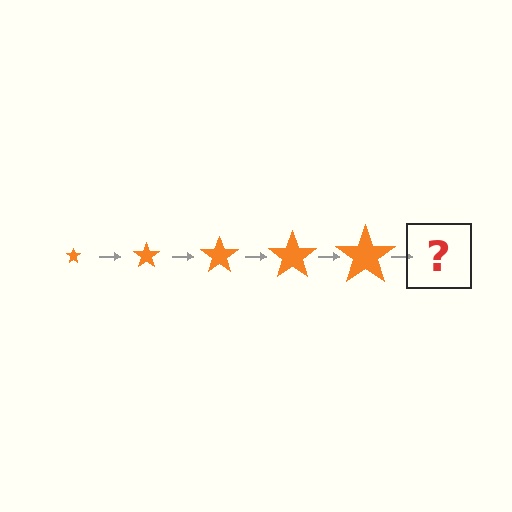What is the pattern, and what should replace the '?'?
The pattern is that the star gets progressively larger each step. The '?' should be an orange star, larger than the previous one.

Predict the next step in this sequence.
The next step is an orange star, larger than the previous one.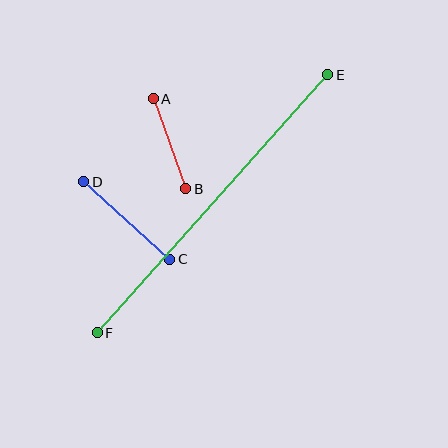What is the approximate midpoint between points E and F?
The midpoint is at approximately (212, 204) pixels.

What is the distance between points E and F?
The distance is approximately 346 pixels.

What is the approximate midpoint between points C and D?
The midpoint is at approximately (127, 220) pixels.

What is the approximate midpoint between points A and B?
The midpoint is at approximately (170, 144) pixels.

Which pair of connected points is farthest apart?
Points E and F are farthest apart.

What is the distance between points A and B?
The distance is approximately 96 pixels.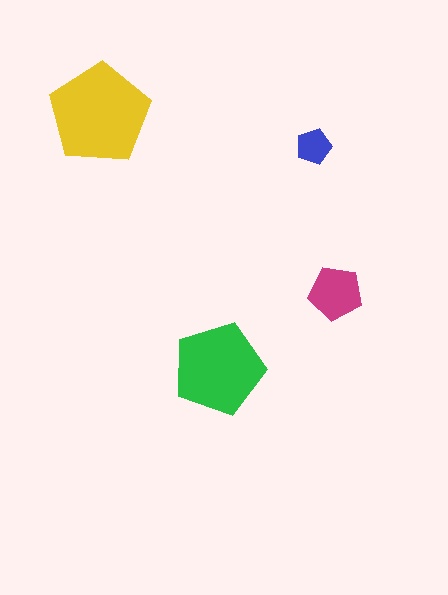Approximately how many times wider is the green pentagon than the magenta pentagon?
About 1.5 times wider.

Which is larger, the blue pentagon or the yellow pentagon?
The yellow one.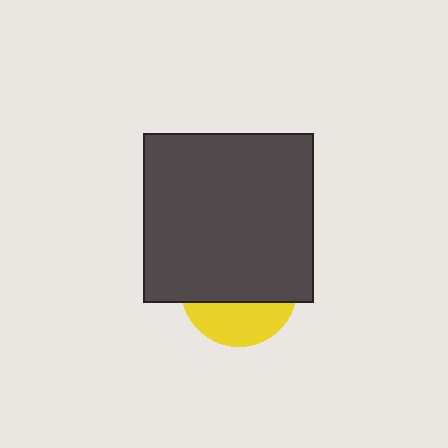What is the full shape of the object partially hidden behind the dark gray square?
The partially hidden object is a yellow circle.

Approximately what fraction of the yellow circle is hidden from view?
Roughly 66% of the yellow circle is hidden behind the dark gray square.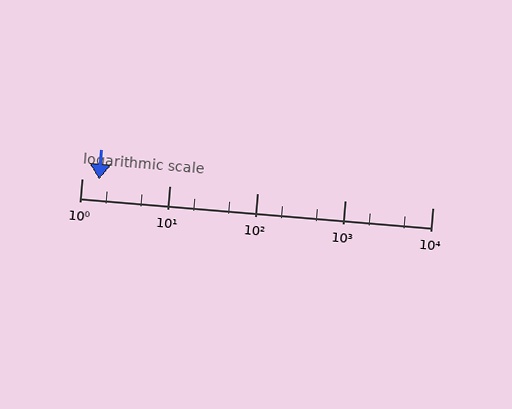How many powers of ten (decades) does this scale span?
The scale spans 4 decades, from 1 to 10000.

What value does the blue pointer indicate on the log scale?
The pointer indicates approximately 1.6.